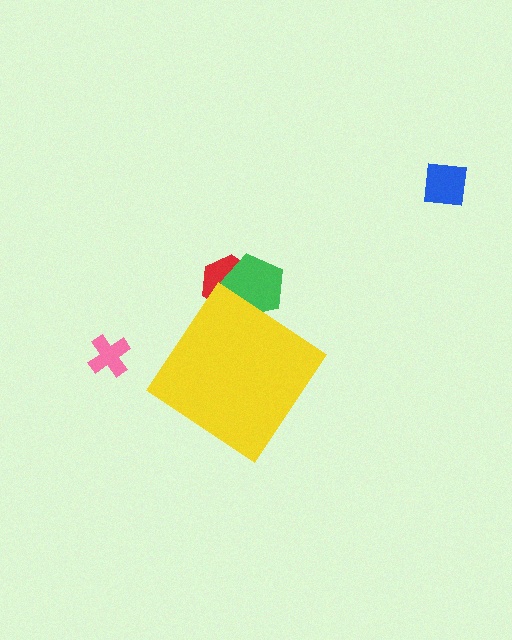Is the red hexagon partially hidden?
Yes, the red hexagon is partially hidden behind the yellow diamond.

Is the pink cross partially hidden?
No, the pink cross is fully visible.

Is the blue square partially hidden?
No, the blue square is fully visible.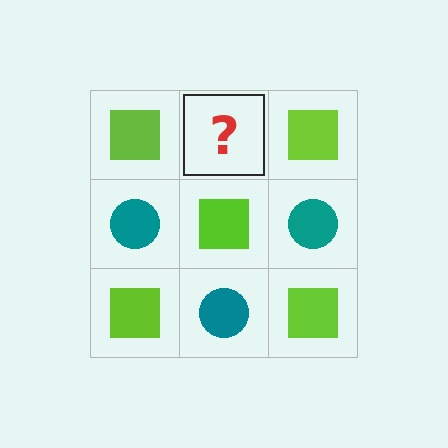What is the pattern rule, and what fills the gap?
The rule is that it alternates lime square and teal circle in a checkerboard pattern. The gap should be filled with a teal circle.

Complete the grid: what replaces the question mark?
The question mark should be replaced with a teal circle.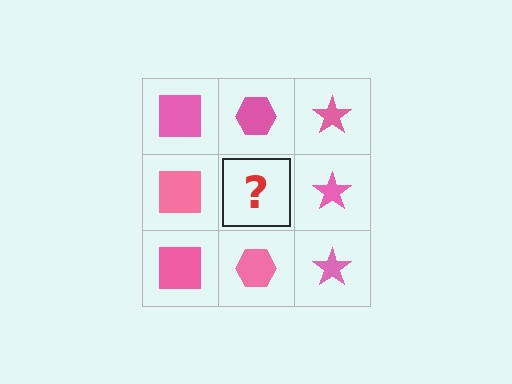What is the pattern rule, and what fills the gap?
The rule is that each column has a consistent shape. The gap should be filled with a pink hexagon.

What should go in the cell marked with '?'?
The missing cell should contain a pink hexagon.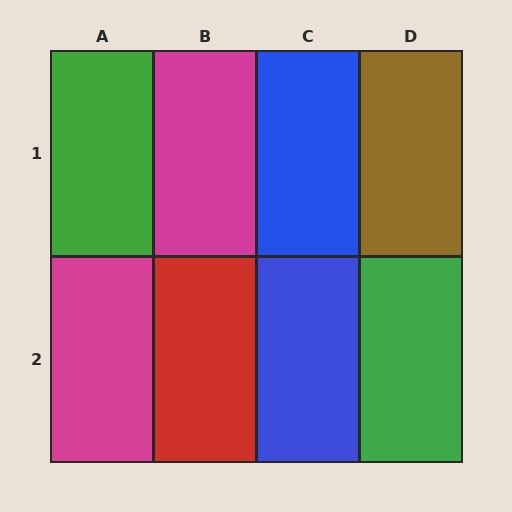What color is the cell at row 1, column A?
Green.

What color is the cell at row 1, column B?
Magenta.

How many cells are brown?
1 cell is brown.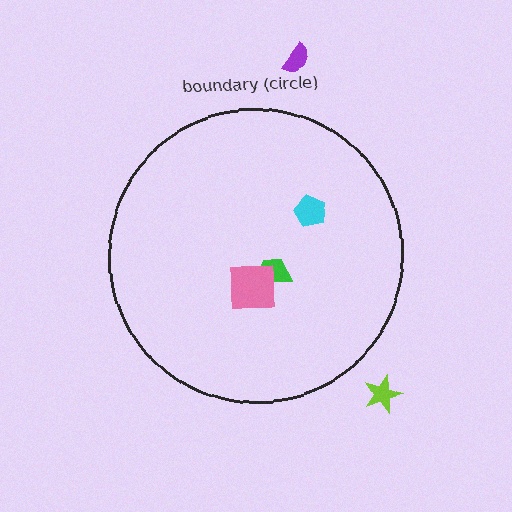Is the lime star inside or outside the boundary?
Outside.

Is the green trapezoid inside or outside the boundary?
Inside.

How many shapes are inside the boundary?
3 inside, 2 outside.